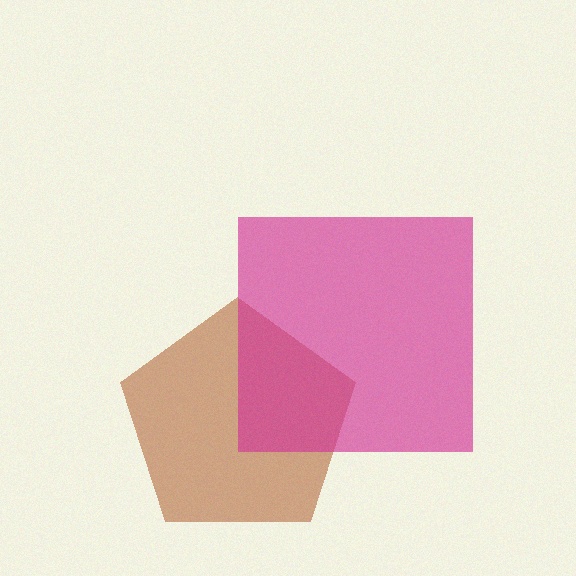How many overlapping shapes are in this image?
There are 2 overlapping shapes in the image.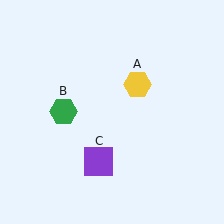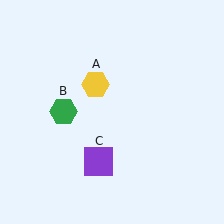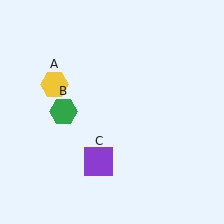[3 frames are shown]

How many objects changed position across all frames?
1 object changed position: yellow hexagon (object A).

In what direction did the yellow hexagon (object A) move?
The yellow hexagon (object A) moved left.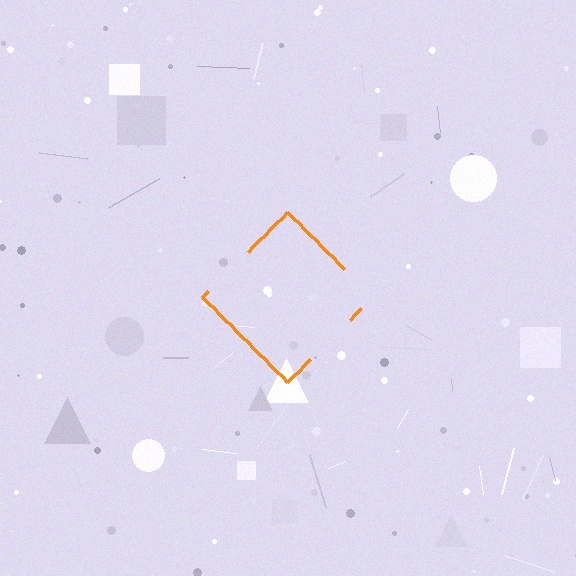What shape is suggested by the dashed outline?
The dashed outline suggests a diamond.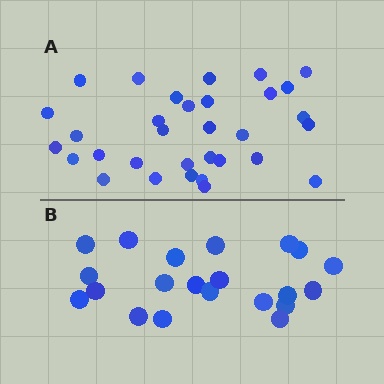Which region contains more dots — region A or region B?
Region A (the top region) has more dots.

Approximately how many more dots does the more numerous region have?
Region A has roughly 12 or so more dots than region B.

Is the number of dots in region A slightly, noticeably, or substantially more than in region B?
Region A has substantially more. The ratio is roughly 1.5 to 1.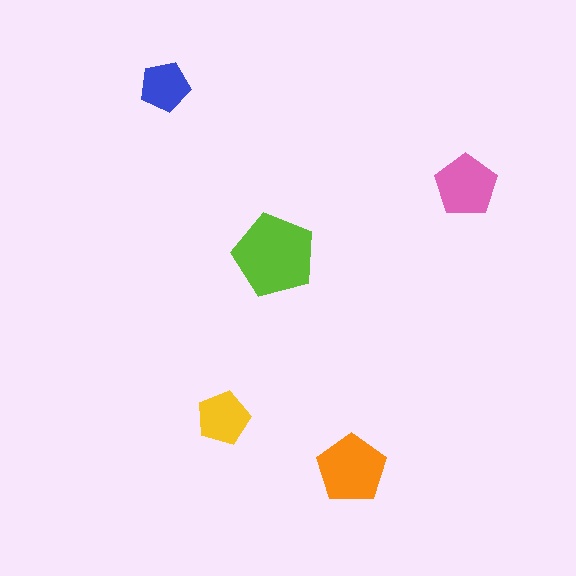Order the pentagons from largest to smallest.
the lime one, the orange one, the pink one, the yellow one, the blue one.